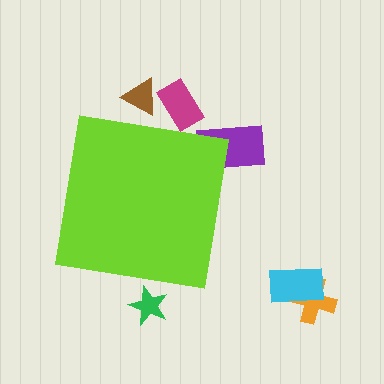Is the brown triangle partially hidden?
Yes, the brown triangle is partially hidden behind the lime square.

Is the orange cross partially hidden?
No, the orange cross is fully visible.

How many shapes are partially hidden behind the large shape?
4 shapes are partially hidden.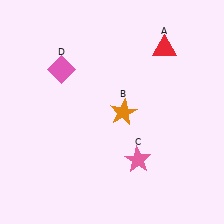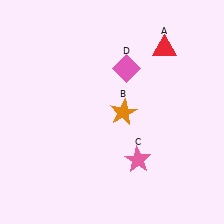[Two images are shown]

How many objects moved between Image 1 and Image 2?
1 object moved between the two images.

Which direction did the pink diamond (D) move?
The pink diamond (D) moved right.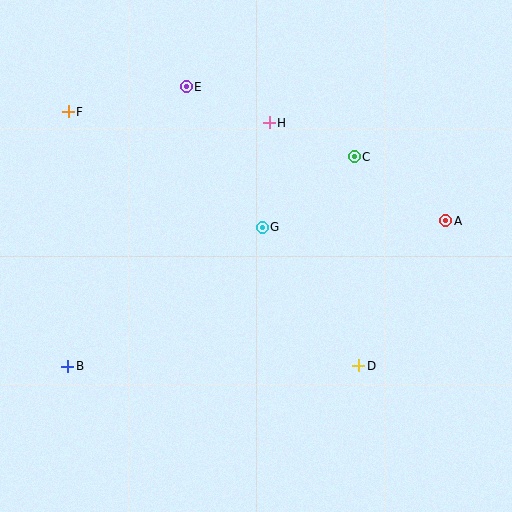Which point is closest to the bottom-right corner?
Point D is closest to the bottom-right corner.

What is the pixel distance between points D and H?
The distance between D and H is 259 pixels.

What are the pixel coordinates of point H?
Point H is at (269, 123).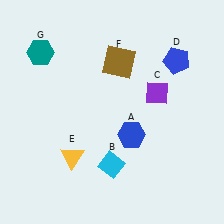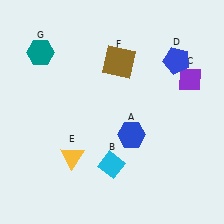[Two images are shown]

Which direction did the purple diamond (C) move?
The purple diamond (C) moved right.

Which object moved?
The purple diamond (C) moved right.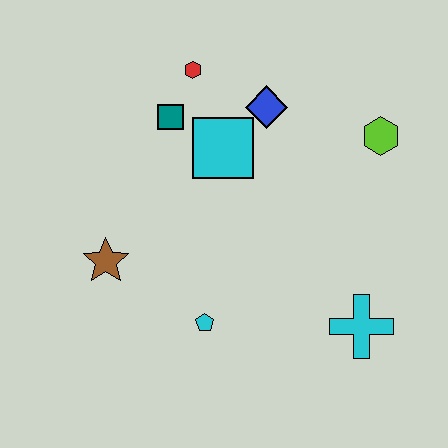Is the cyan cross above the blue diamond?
No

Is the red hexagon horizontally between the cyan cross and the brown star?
Yes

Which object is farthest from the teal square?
The cyan cross is farthest from the teal square.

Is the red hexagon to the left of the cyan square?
Yes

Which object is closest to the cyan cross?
The cyan pentagon is closest to the cyan cross.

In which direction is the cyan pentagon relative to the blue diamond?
The cyan pentagon is below the blue diamond.